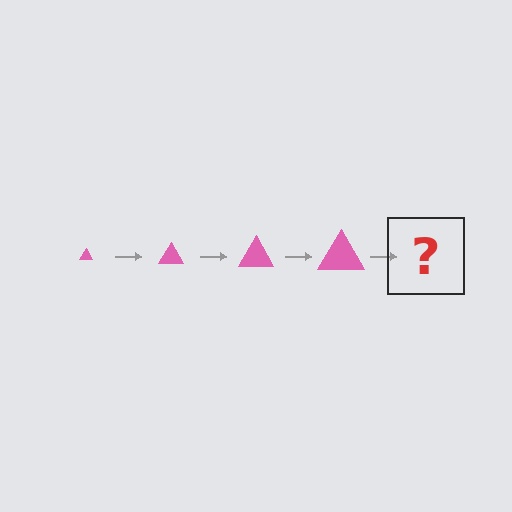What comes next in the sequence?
The next element should be a pink triangle, larger than the previous one.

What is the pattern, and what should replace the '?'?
The pattern is that the triangle gets progressively larger each step. The '?' should be a pink triangle, larger than the previous one.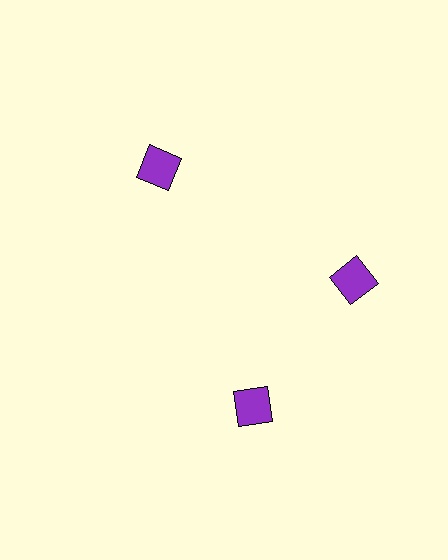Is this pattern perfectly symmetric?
No. The 3 purple diamonds are arranged in a ring, but one element near the 7 o'clock position is rotated out of alignment along the ring, breaking the 3-fold rotational symmetry.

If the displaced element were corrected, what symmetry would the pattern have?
It would have 3-fold rotational symmetry — the pattern would map onto itself every 120 degrees.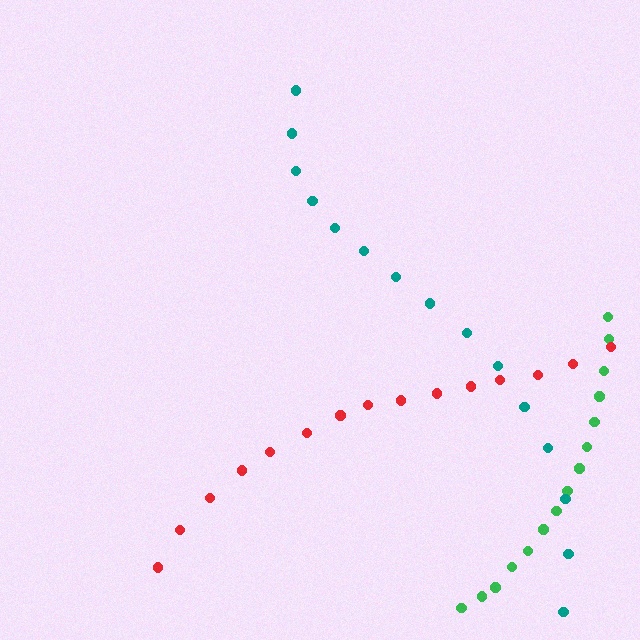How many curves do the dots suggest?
There are 3 distinct paths.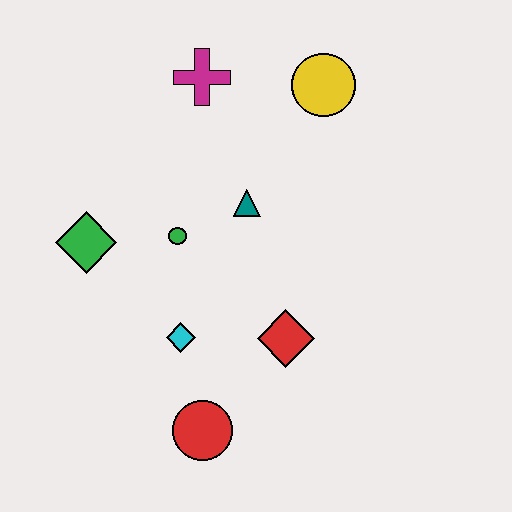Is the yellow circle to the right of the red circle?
Yes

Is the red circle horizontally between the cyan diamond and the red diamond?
Yes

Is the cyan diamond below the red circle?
No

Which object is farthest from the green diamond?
The yellow circle is farthest from the green diamond.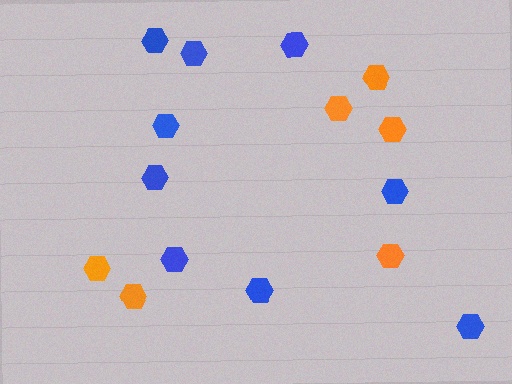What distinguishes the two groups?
There are 2 groups: one group of orange hexagons (6) and one group of blue hexagons (9).